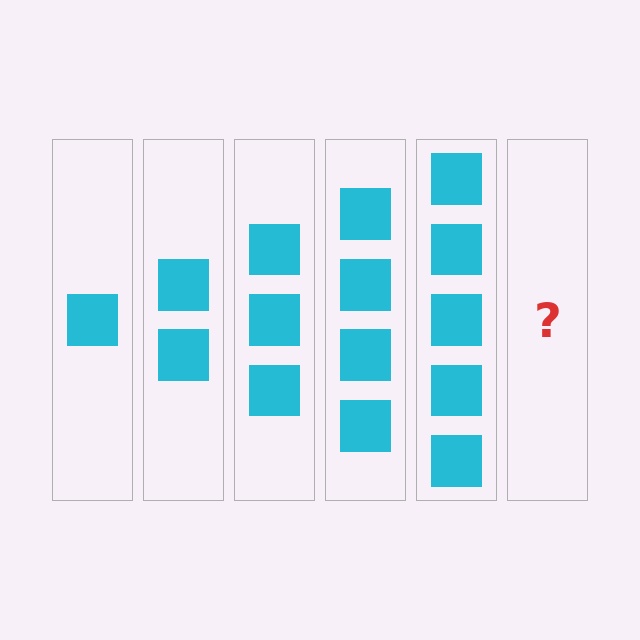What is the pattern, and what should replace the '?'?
The pattern is that each step adds one more square. The '?' should be 6 squares.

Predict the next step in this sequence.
The next step is 6 squares.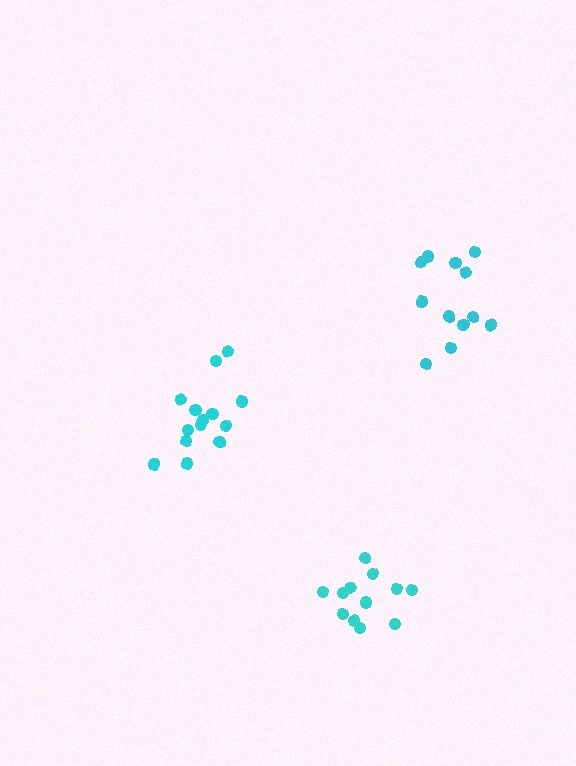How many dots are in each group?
Group 1: 12 dots, Group 2: 12 dots, Group 3: 14 dots (38 total).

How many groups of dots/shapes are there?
There are 3 groups.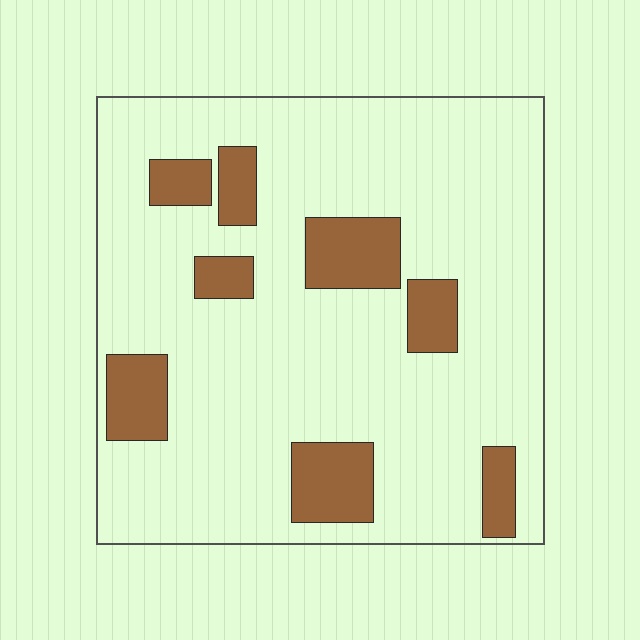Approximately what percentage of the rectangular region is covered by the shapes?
Approximately 15%.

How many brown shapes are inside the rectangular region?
8.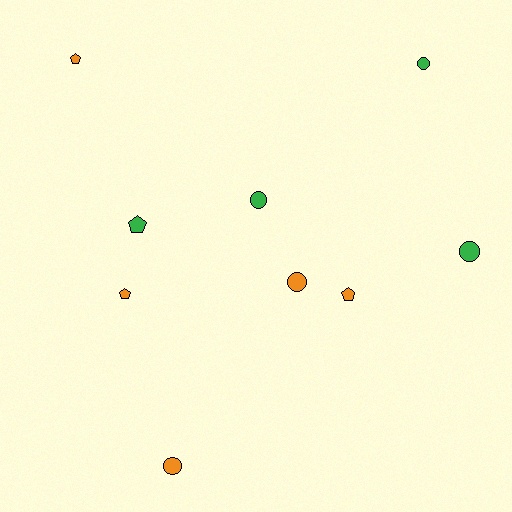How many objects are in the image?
There are 9 objects.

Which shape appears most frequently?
Circle, with 5 objects.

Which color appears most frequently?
Orange, with 5 objects.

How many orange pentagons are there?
There are 3 orange pentagons.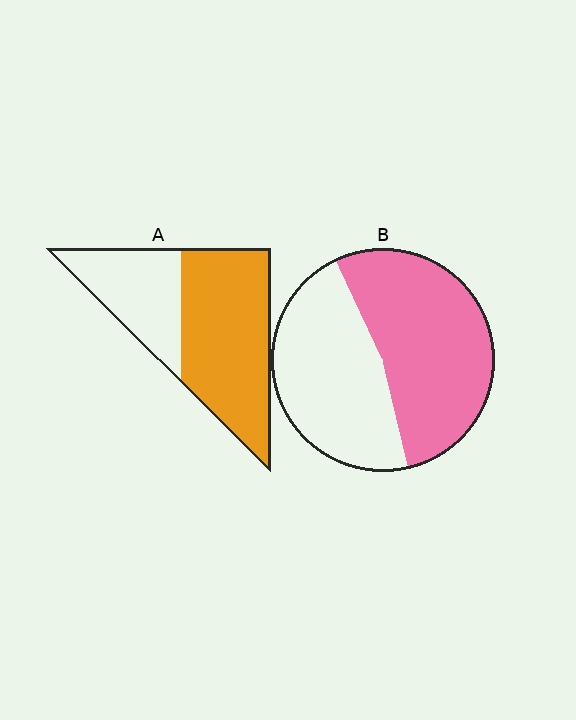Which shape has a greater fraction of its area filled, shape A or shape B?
Shape A.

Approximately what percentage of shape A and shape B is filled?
A is approximately 65% and B is approximately 55%.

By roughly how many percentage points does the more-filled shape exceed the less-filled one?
By roughly 10 percentage points (A over B).